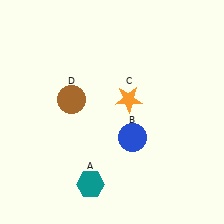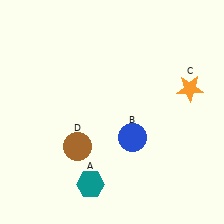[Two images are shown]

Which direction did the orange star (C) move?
The orange star (C) moved right.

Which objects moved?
The objects that moved are: the orange star (C), the brown circle (D).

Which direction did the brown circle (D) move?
The brown circle (D) moved down.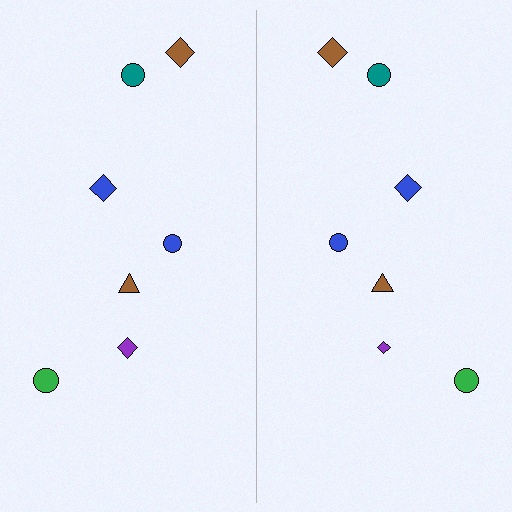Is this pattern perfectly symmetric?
No, the pattern is not perfectly symmetric. The purple diamond on the right side has a different size than its mirror counterpart.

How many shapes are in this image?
There are 14 shapes in this image.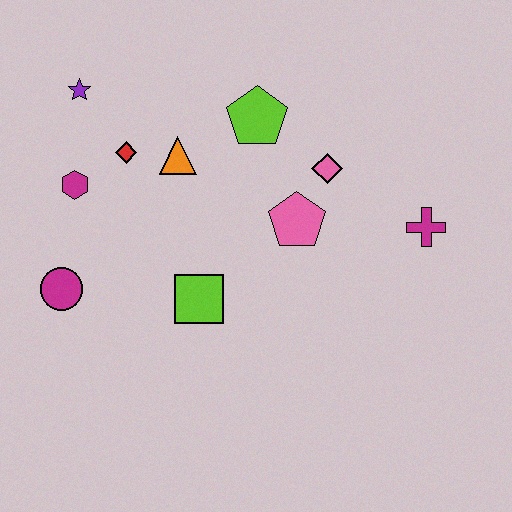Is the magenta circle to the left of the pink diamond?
Yes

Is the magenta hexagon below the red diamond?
Yes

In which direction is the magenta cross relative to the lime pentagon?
The magenta cross is to the right of the lime pentagon.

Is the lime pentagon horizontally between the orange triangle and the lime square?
No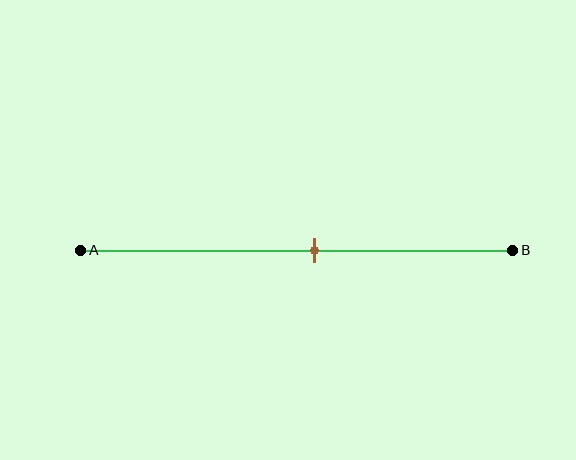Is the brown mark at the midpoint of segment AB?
No, the mark is at about 55% from A, not at the 50% midpoint.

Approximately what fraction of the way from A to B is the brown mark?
The brown mark is approximately 55% of the way from A to B.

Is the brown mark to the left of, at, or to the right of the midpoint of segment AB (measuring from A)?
The brown mark is to the right of the midpoint of segment AB.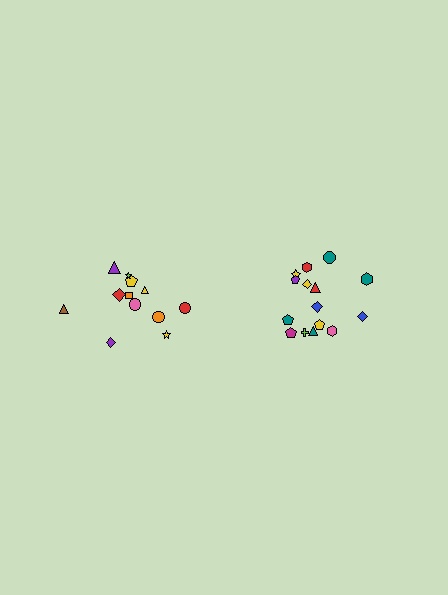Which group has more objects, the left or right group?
The right group.